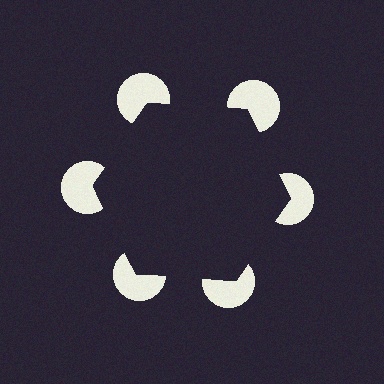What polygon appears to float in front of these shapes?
An illusory hexagon — its edges are inferred from the aligned wedge cuts in the pac-man discs, not physically drawn.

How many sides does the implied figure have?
6 sides.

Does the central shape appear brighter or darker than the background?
It typically appears slightly darker than the background, even though no actual brightness change is drawn.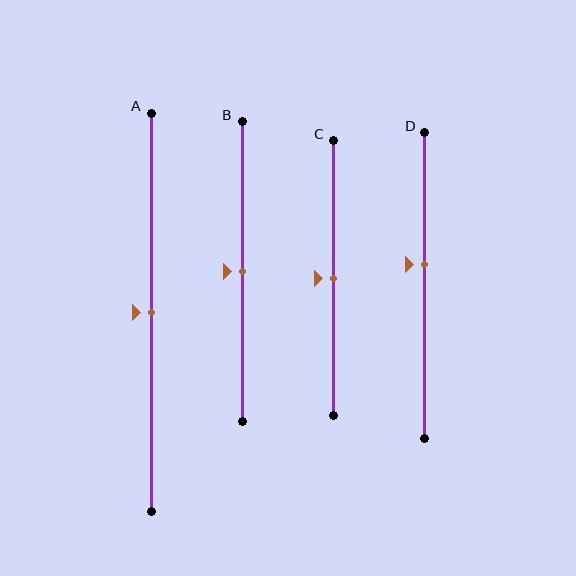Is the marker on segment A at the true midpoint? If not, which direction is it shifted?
Yes, the marker on segment A is at the true midpoint.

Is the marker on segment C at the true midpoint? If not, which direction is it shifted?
Yes, the marker on segment C is at the true midpoint.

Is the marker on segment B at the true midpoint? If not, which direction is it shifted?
Yes, the marker on segment B is at the true midpoint.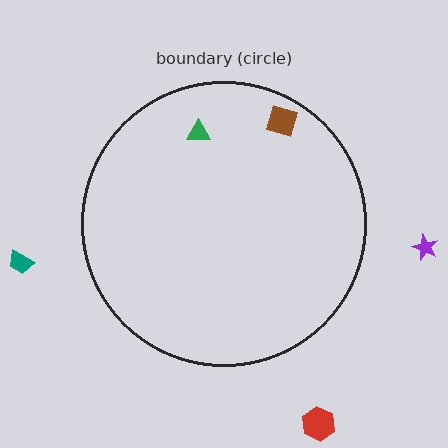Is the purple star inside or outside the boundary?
Outside.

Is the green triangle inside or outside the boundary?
Inside.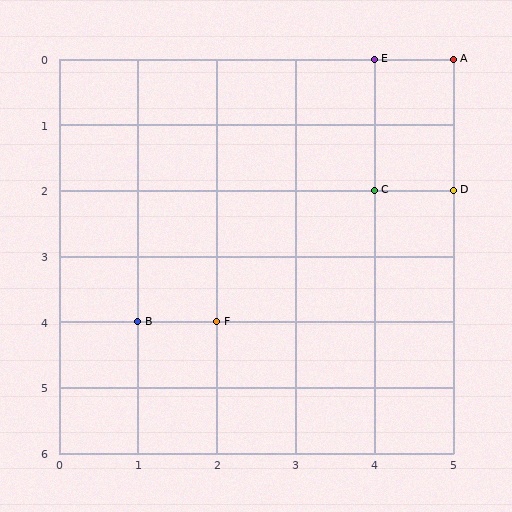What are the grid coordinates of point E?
Point E is at grid coordinates (4, 0).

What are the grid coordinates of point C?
Point C is at grid coordinates (4, 2).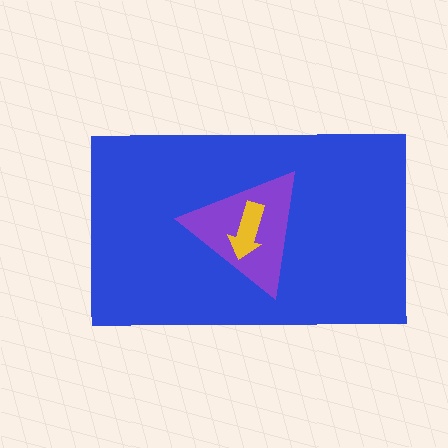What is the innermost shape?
The yellow arrow.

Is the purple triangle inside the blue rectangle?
Yes.